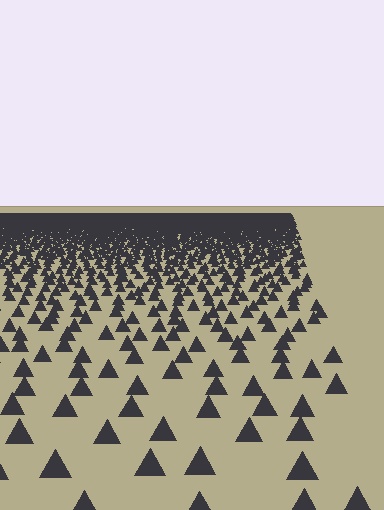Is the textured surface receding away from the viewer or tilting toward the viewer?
The surface is receding away from the viewer. Texture elements get smaller and denser toward the top.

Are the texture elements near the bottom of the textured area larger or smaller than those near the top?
Larger. Near the bottom, elements are closer to the viewer and appear at a bigger on-screen size.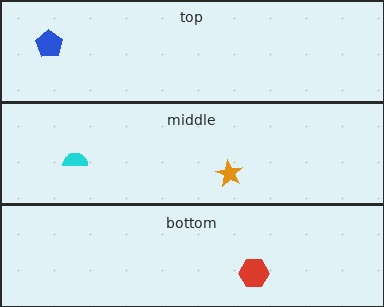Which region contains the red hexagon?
The bottom region.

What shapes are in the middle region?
The orange star, the cyan semicircle.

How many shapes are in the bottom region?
1.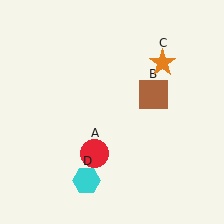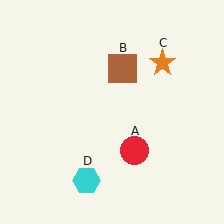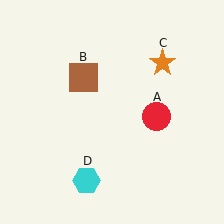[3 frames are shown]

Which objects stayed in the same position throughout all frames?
Orange star (object C) and cyan hexagon (object D) remained stationary.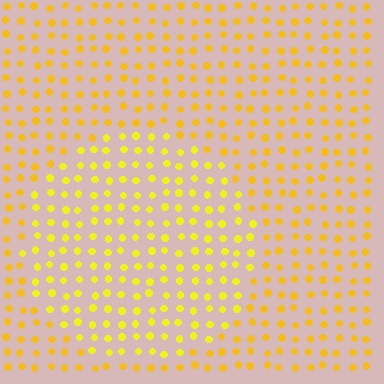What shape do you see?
I see a circle.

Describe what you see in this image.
The image is filled with small yellow elements in a uniform arrangement. A circle-shaped region is visible where the elements are tinted to a slightly different hue, forming a subtle color boundary.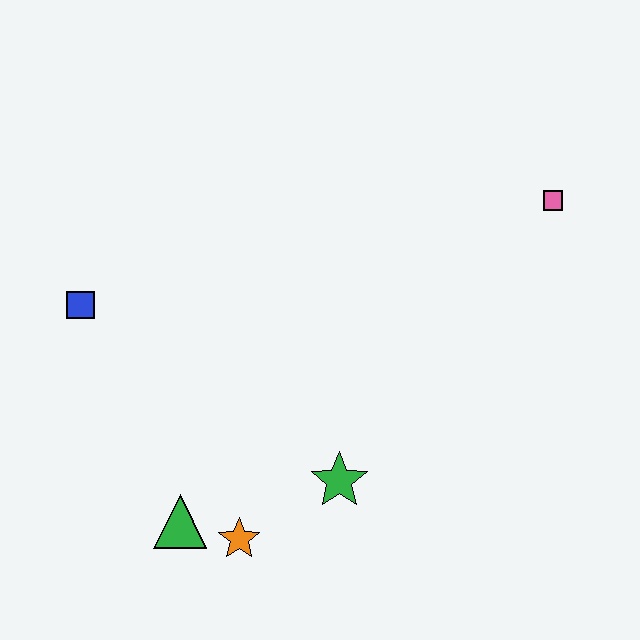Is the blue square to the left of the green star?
Yes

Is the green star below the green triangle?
No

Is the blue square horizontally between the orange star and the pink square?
No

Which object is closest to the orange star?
The green triangle is closest to the orange star.